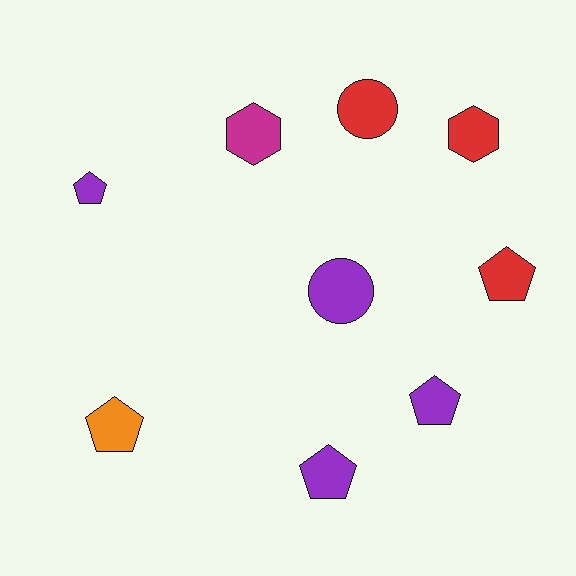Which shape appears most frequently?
Pentagon, with 5 objects.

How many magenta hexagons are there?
There is 1 magenta hexagon.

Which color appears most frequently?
Purple, with 4 objects.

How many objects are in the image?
There are 9 objects.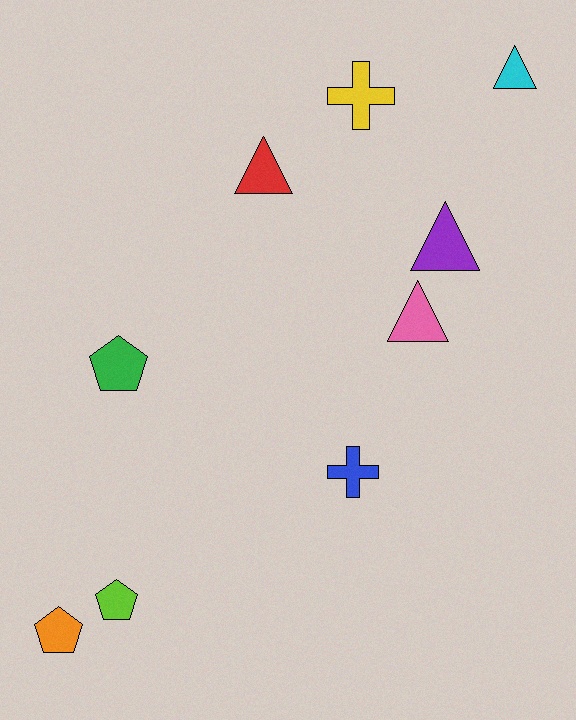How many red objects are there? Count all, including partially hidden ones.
There is 1 red object.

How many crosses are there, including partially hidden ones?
There are 2 crosses.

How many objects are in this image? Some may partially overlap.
There are 9 objects.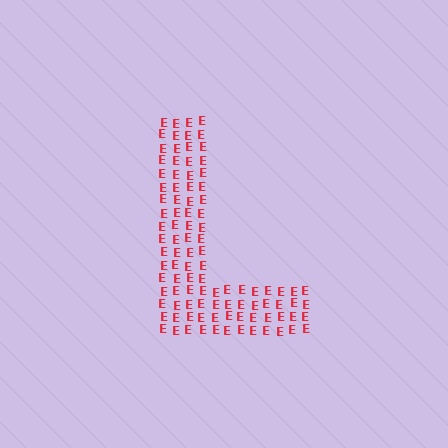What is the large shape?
The large shape is the letter L.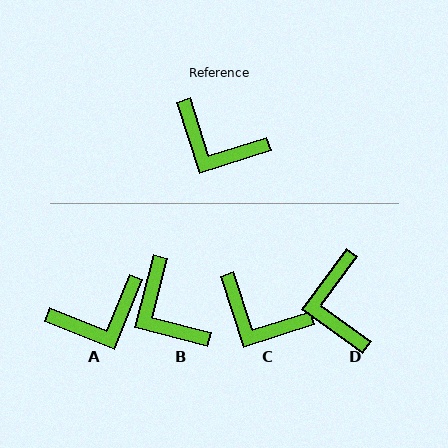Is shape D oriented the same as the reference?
No, it is off by about 53 degrees.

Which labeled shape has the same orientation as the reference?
C.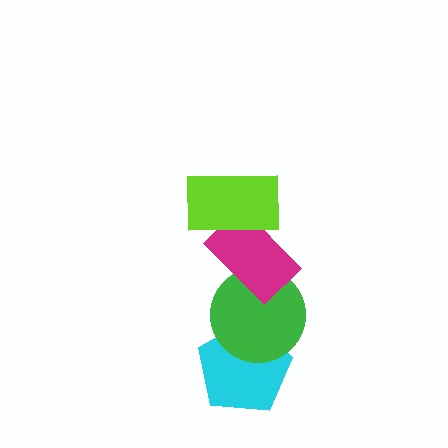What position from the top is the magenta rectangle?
The magenta rectangle is 2nd from the top.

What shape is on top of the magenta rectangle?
The lime rectangle is on top of the magenta rectangle.